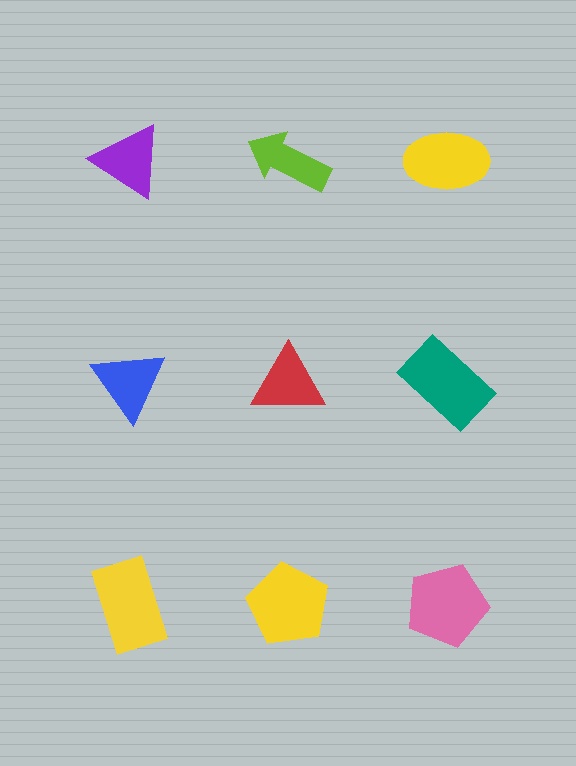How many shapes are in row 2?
3 shapes.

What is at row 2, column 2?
A red triangle.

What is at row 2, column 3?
A teal rectangle.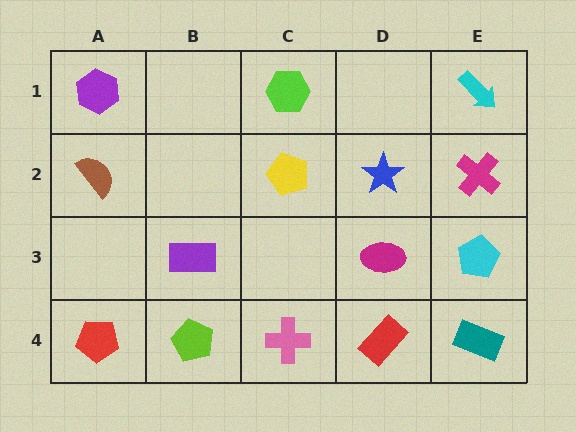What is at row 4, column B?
A lime pentagon.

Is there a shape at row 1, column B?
No, that cell is empty.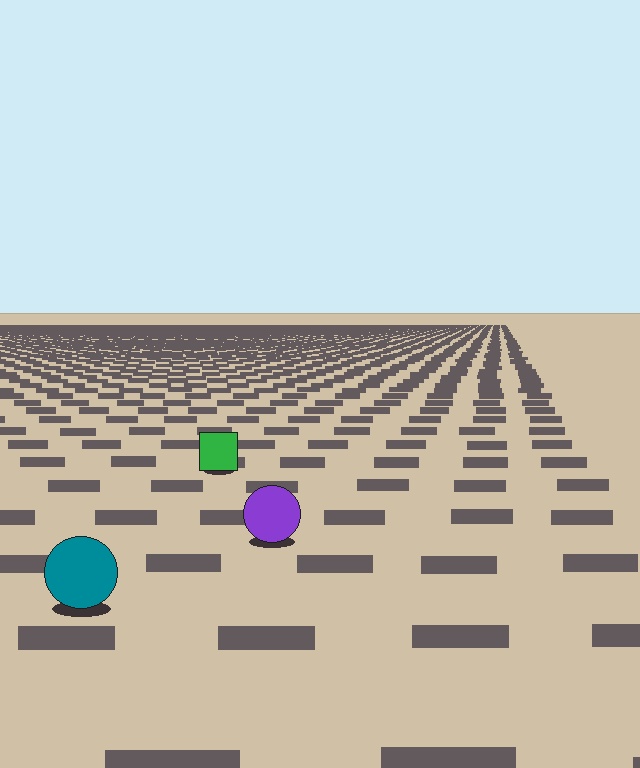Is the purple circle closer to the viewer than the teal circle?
No. The teal circle is closer — you can tell from the texture gradient: the ground texture is coarser near it.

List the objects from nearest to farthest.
From nearest to farthest: the teal circle, the purple circle, the green square.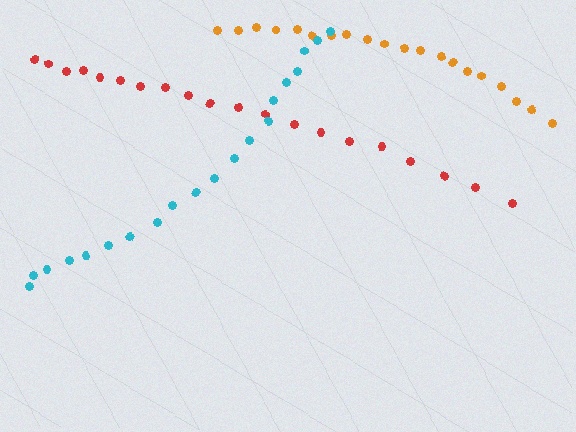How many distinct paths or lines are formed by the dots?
There are 3 distinct paths.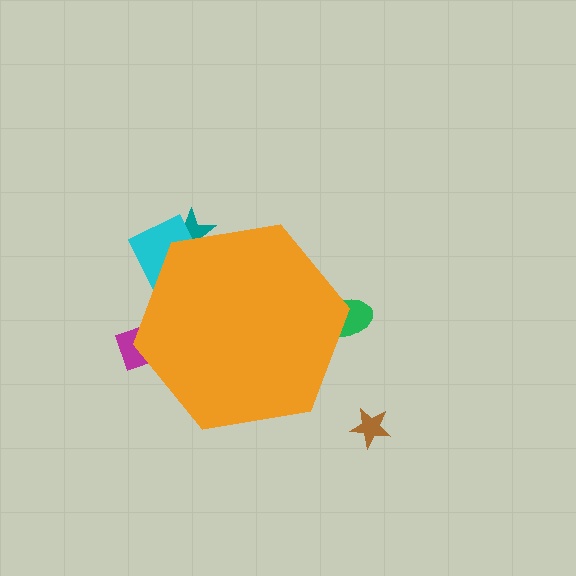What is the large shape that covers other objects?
An orange hexagon.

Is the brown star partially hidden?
No, the brown star is fully visible.